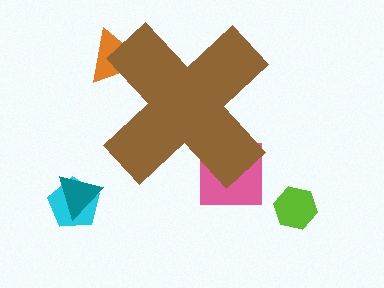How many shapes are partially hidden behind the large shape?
2 shapes are partially hidden.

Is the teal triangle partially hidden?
No, the teal triangle is fully visible.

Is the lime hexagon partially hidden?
No, the lime hexagon is fully visible.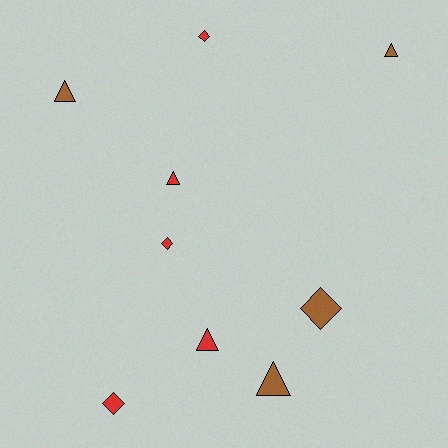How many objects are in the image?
There are 9 objects.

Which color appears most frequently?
Red, with 5 objects.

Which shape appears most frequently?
Triangle, with 5 objects.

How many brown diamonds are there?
There is 1 brown diamond.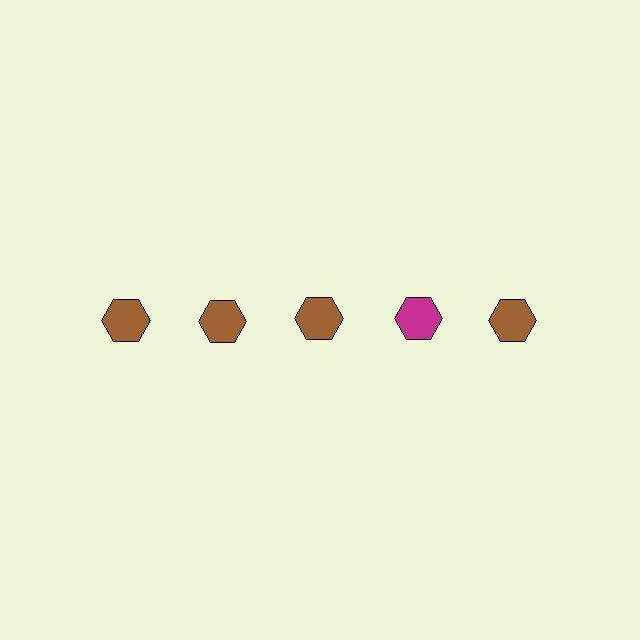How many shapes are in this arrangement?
There are 5 shapes arranged in a grid pattern.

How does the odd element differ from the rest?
It has a different color: magenta instead of brown.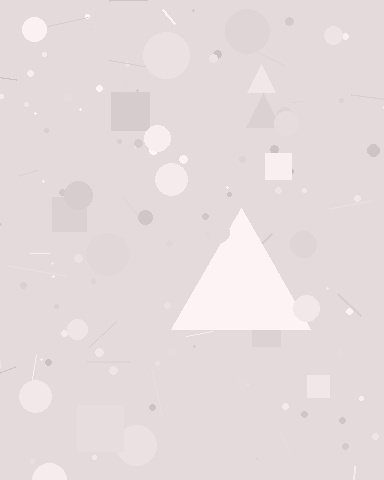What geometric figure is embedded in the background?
A triangle is embedded in the background.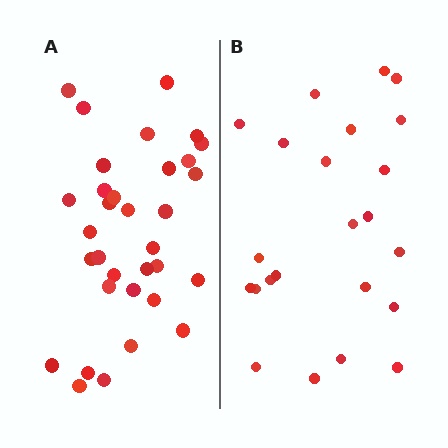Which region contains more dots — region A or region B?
Region A (the left region) has more dots.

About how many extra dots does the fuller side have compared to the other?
Region A has roughly 10 or so more dots than region B.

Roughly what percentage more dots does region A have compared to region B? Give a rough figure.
About 45% more.